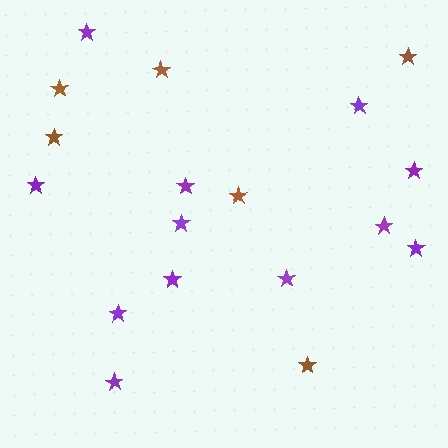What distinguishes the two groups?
There are 2 groups: one group of purple stars (12) and one group of brown stars (6).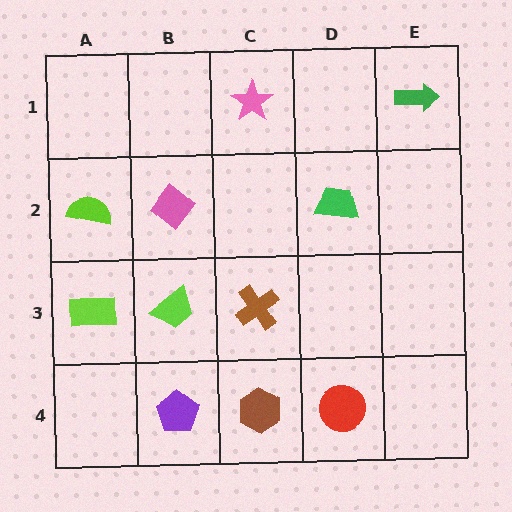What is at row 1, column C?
A pink star.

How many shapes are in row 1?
2 shapes.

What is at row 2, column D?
A green trapezoid.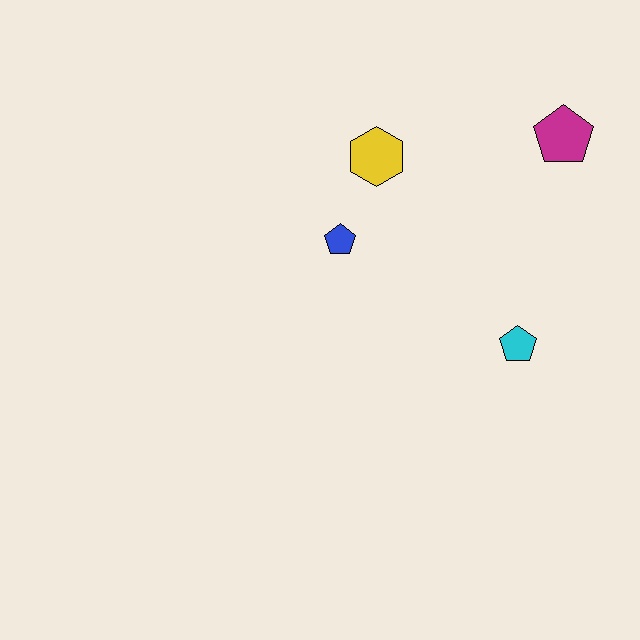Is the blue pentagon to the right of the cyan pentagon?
No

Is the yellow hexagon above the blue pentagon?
Yes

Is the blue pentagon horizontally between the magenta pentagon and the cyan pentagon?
No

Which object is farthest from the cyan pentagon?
The yellow hexagon is farthest from the cyan pentagon.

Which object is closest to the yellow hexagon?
The blue pentagon is closest to the yellow hexagon.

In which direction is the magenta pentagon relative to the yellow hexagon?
The magenta pentagon is to the right of the yellow hexagon.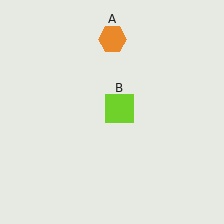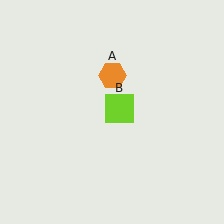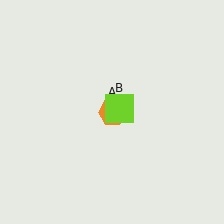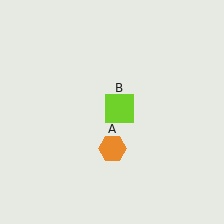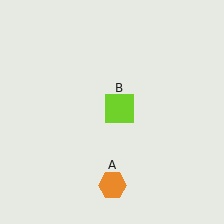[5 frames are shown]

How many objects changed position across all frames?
1 object changed position: orange hexagon (object A).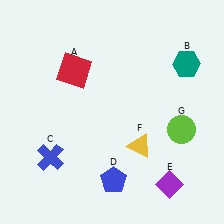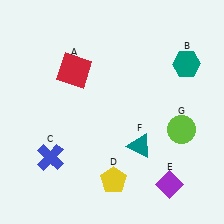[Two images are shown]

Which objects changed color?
D changed from blue to yellow. F changed from yellow to teal.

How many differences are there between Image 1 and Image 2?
There are 2 differences between the two images.